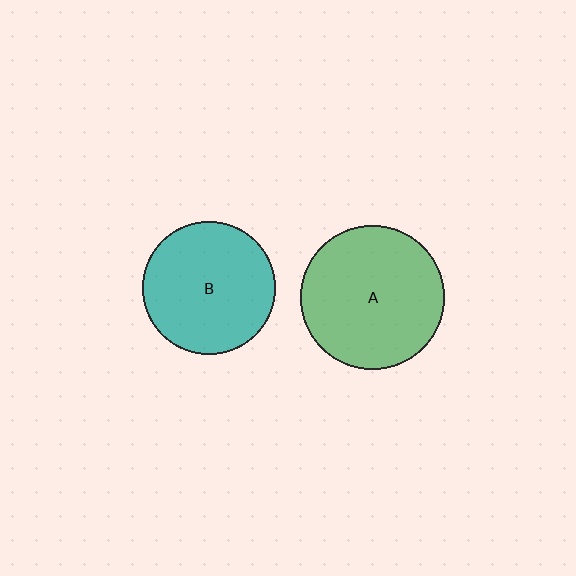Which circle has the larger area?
Circle A (green).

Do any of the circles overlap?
No, none of the circles overlap.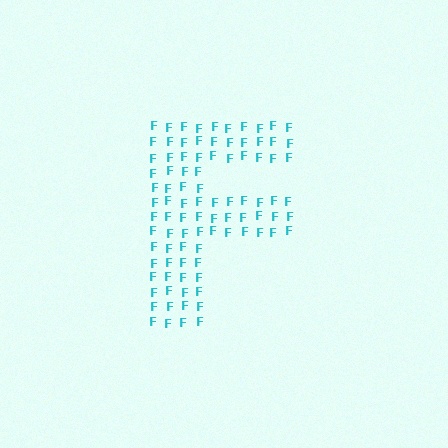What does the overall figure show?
The overall figure shows the letter F.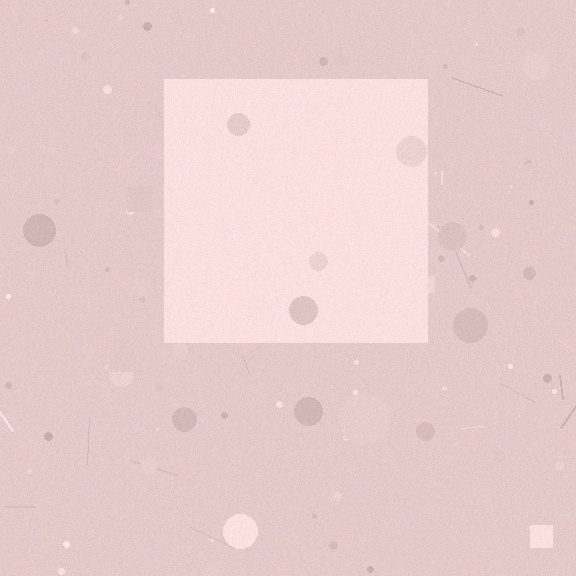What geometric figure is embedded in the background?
A square is embedded in the background.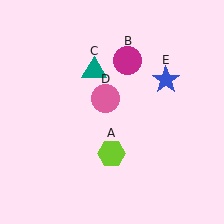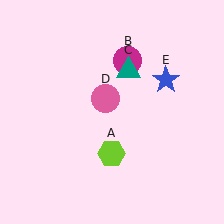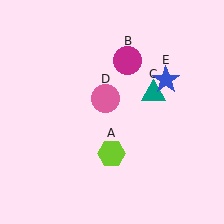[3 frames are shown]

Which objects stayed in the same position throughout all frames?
Lime hexagon (object A) and magenta circle (object B) and pink circle (object D) and blue star (object E) remained stationary.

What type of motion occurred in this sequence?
The teal triangle (object C) rotated clockwise around the center of the scene.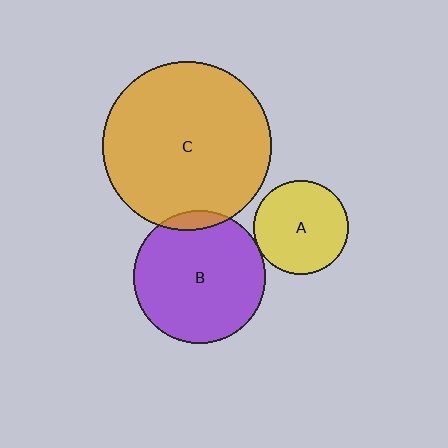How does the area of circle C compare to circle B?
Approximately 1.6 times.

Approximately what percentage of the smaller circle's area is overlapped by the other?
Approximately 5%.